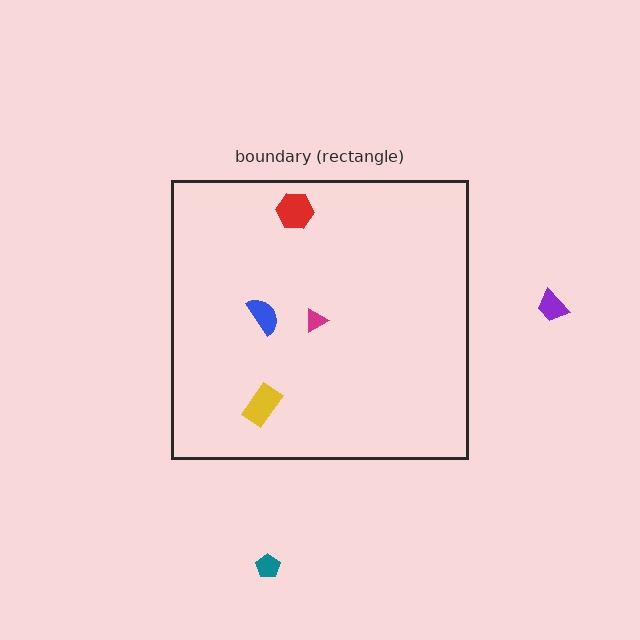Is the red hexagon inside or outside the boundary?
Inside.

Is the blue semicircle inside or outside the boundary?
Inside.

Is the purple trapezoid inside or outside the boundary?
Outside.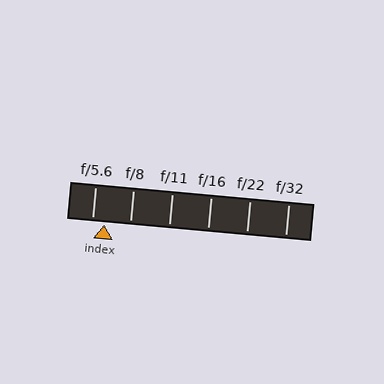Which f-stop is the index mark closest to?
The index mark is closest to f/5.6.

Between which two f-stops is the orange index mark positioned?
The index mark is between f/5.6 and f/8.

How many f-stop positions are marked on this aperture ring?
There are 6 f-stop positions marked.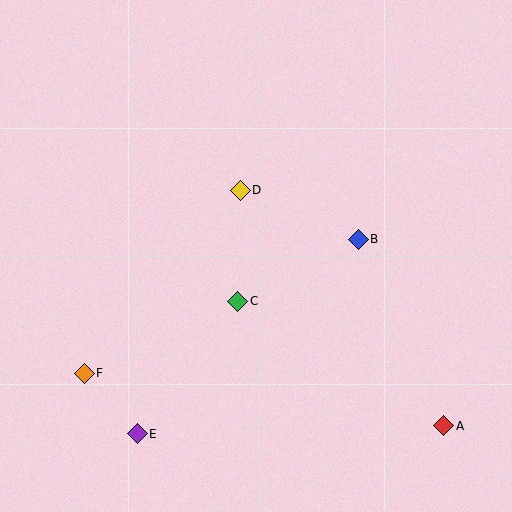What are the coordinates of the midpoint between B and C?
The midpoint between B and C is at (298, 270).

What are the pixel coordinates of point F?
Point F is at (84, 373).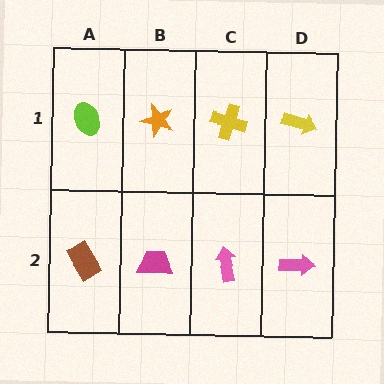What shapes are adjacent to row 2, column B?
An orange star (row 1, column B), a brown rectangle (row 2, column A), a pink arrow (row 2, column C).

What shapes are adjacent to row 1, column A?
A brown rectangle (row 2, column A), an orange star (row 1, column B).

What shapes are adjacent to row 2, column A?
A lime ellipse (row 1, column A), a magenta trapezoid (row 2, column B).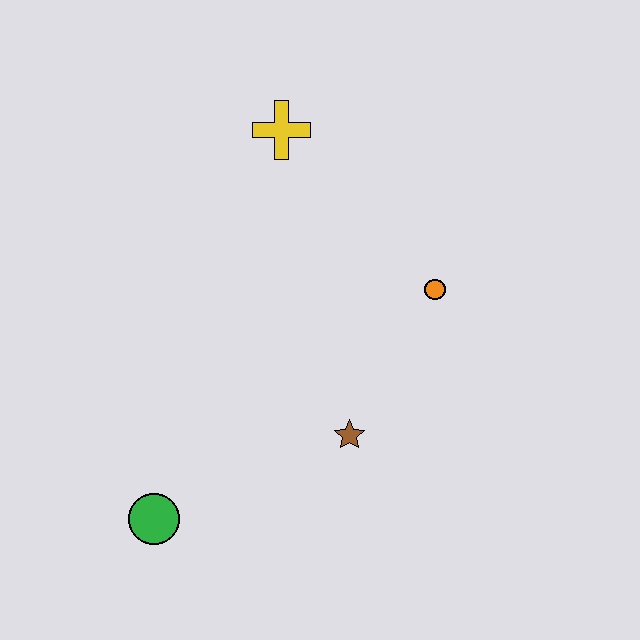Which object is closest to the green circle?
The brown star is closest to the green circle.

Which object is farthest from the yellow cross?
The green circle is farthest from the yellow cross.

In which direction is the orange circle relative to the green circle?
The orange circle is to the right of the green circle.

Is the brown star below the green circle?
No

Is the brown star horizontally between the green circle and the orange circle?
Yes